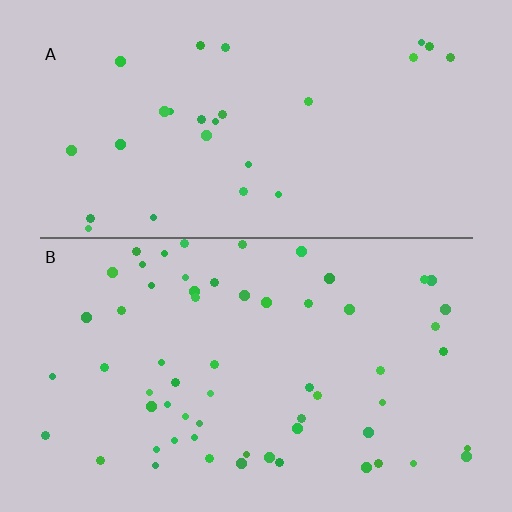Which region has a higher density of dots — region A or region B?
B (the bottom).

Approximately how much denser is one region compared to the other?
Approximately 2.2× — region B over region A.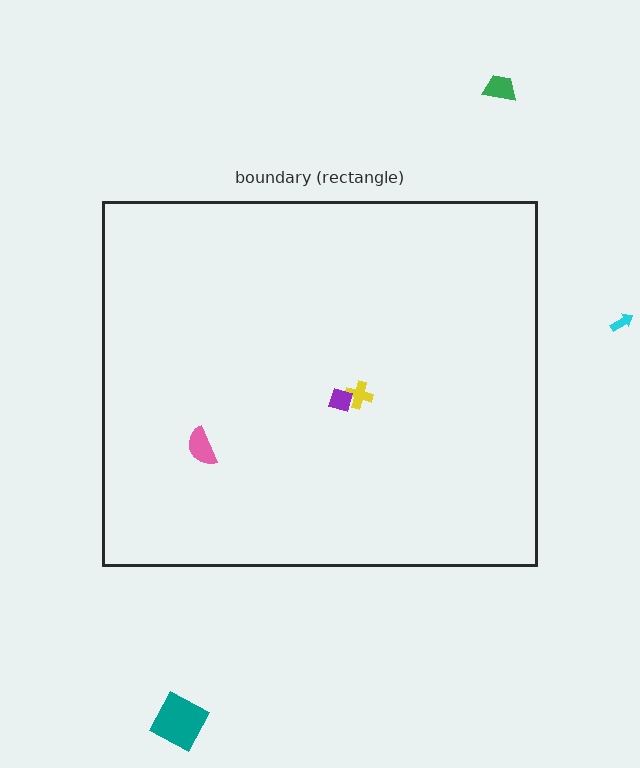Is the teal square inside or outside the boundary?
Outside.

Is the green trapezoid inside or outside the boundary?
Outside.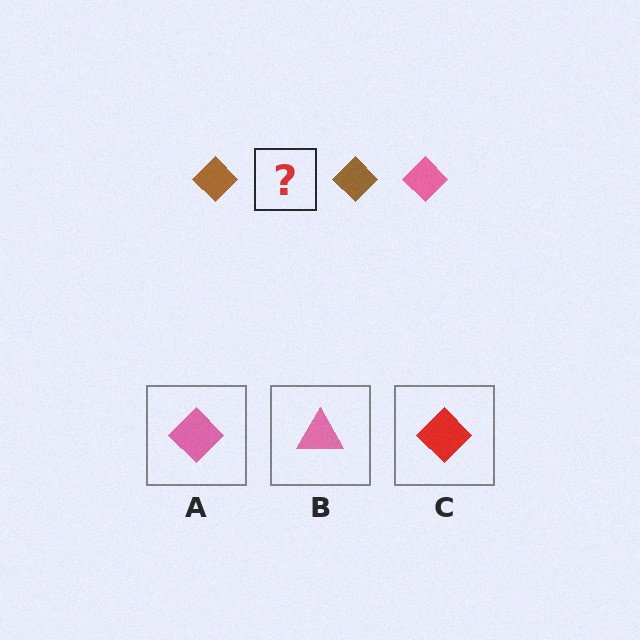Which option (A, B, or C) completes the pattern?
A.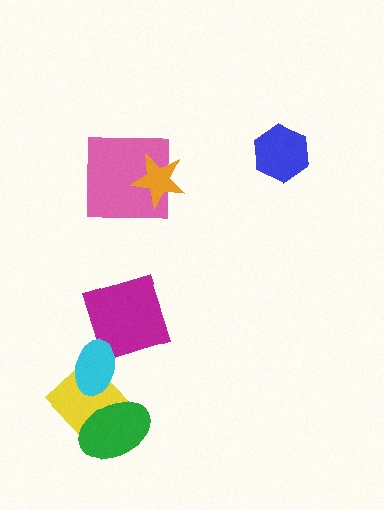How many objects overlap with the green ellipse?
1 object overlaps with the green ellipse.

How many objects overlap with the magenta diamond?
1 object overlaps with the magenta diamond.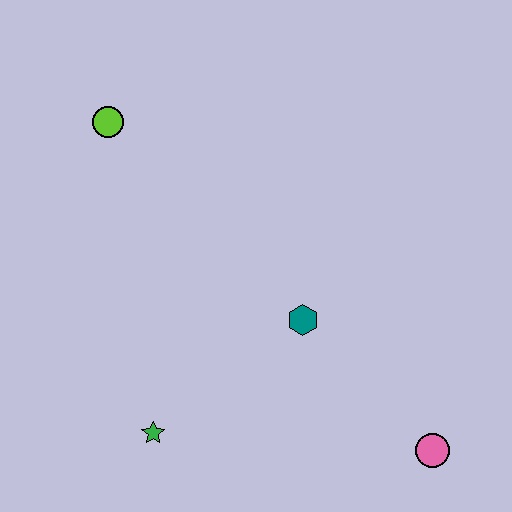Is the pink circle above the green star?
No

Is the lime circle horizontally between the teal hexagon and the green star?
No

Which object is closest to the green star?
The teal hexagon is closest to the green star.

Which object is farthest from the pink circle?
The lime circle is farthest from the pink circle.